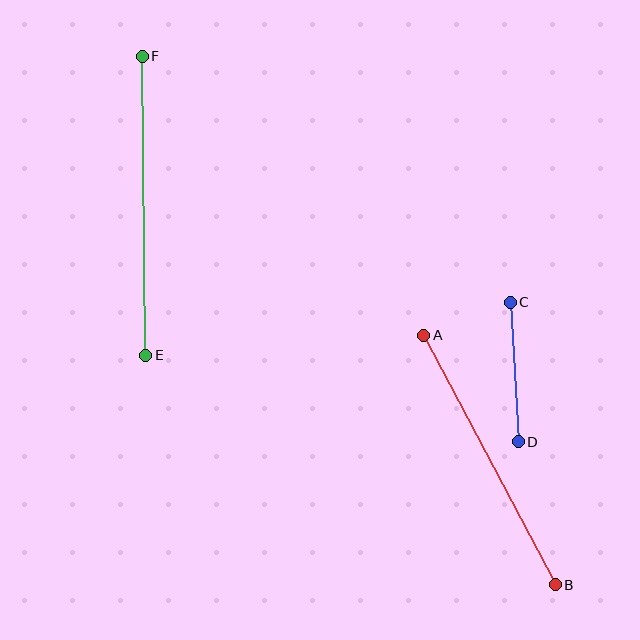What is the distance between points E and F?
The distance is approximately 299 pixels.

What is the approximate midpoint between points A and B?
The midpoint is at approximately (490, 460) pixels.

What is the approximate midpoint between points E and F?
The midpoint is at approximately (144, 206) pixels.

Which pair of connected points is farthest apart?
Points E and F are farthest apart.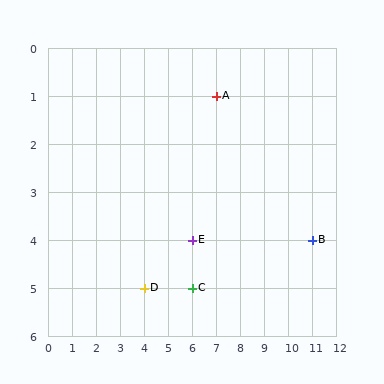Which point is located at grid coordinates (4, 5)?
Point D is at (4, 5).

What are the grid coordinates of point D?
Point D is at grid coordinates (4, 5).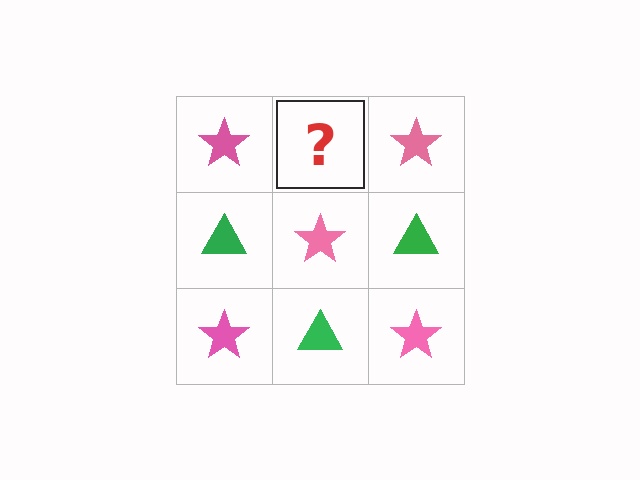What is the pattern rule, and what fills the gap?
The rule is that it alternates pink star and green triangle in a checkerboard pattern. The gap should be filled with a green triangle.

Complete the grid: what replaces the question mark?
The question mark should be replaced with a green triangle.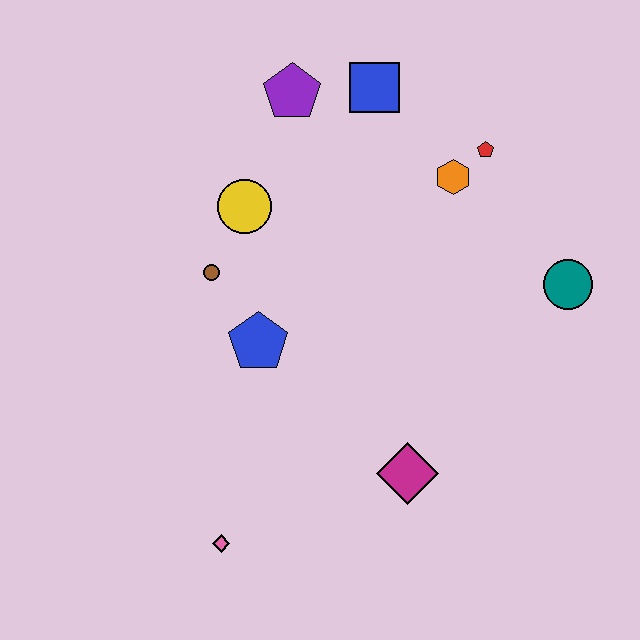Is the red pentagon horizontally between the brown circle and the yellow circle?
No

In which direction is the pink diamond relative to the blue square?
The pink diamond is below the blue square.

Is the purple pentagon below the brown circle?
No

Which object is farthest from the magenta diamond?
The purple pentagon is farthest from the magenta diamond.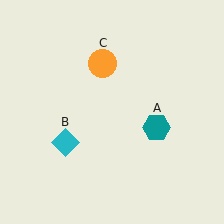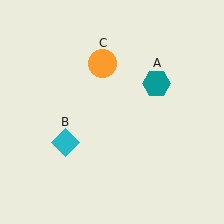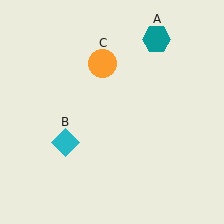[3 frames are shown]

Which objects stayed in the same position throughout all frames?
Cyan diamond (object B) and orange circle (object C) remained stationary.